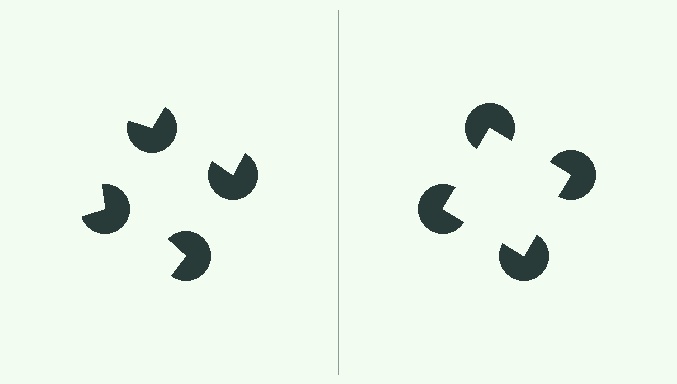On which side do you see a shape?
An illusory square appears on the right side. On the left side the wedge cuts are rotated, so no coherent shape forms.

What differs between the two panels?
The pac-man discs are positioned identically on both sides; only the wedge orientations differ. On the right they align to a square; on the left they are misaligned.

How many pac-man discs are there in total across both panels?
8 — 4 on each side.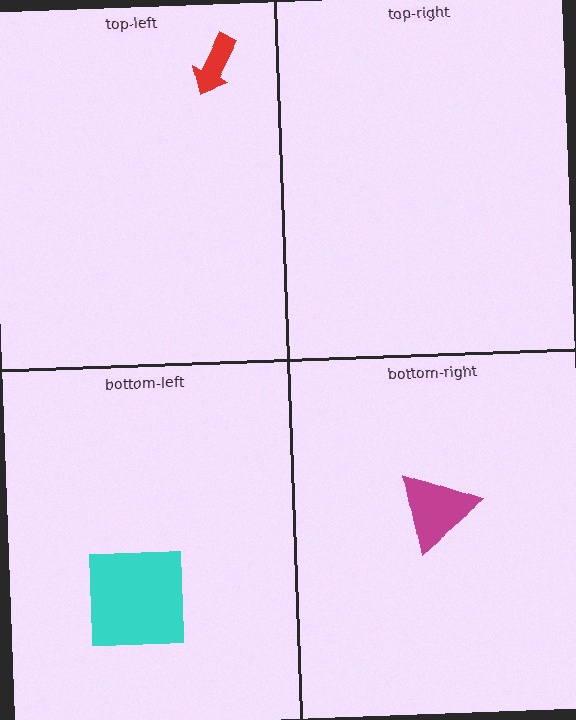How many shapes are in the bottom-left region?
1.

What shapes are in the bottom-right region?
The magenta triangle.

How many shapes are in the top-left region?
1.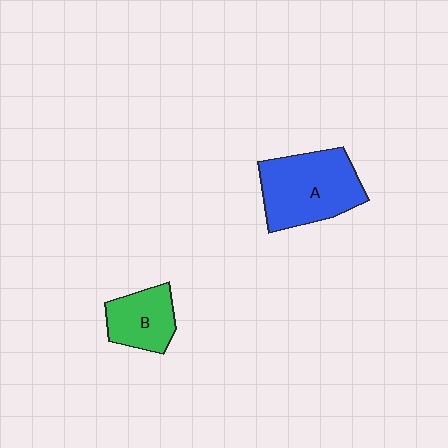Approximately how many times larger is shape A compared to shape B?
Approximately 1.8 times.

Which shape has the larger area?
Shape A (blue).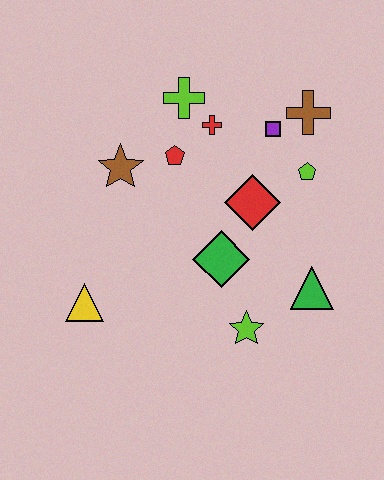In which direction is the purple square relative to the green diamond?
The purple square is above the green diamond.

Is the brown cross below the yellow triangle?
No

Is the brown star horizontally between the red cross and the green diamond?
No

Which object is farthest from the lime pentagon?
The yellow triangle is farthest from the lime pentagon.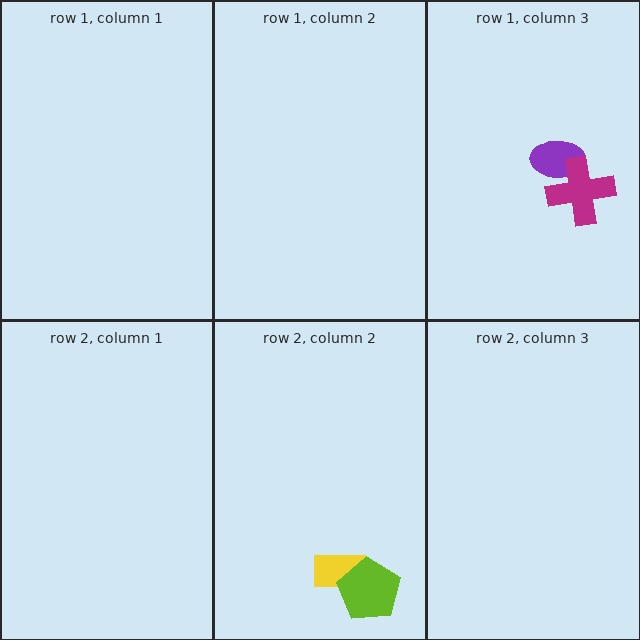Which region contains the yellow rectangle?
The row 2, column 2 region.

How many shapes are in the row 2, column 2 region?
2.